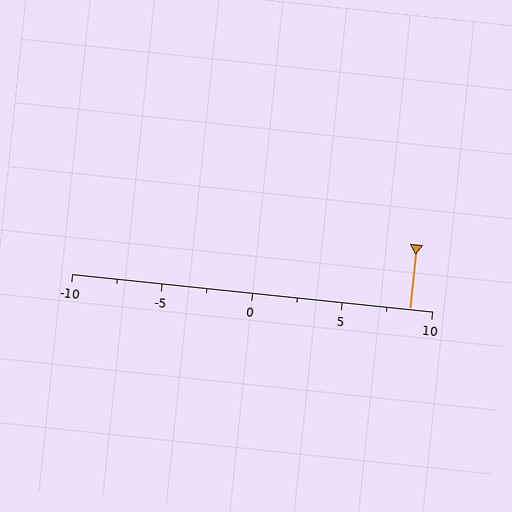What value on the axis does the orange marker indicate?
The marker indicates approximately 8.8.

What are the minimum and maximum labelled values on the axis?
The axis runs from -10 to 10.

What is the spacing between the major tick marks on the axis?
The major ticks are spaced 5 apart.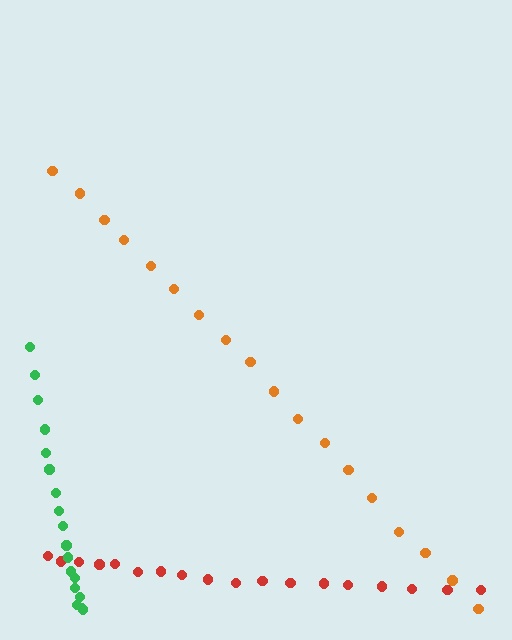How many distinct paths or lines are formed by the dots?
There are 3 distinct paths.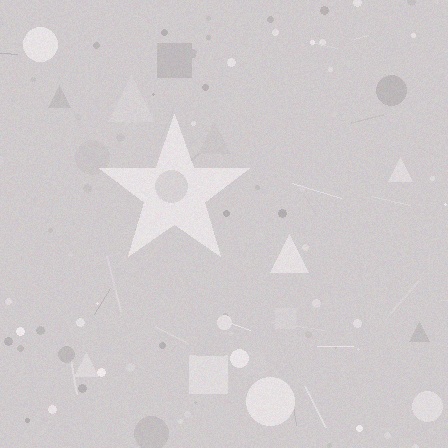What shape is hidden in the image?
A star is hidden in the image.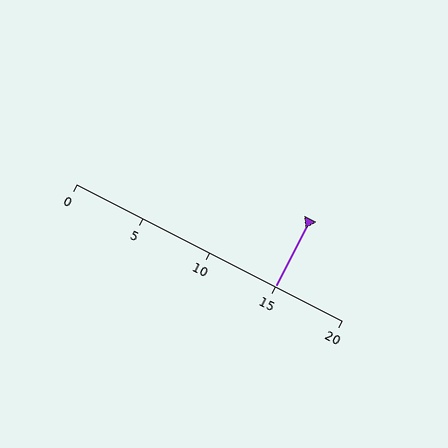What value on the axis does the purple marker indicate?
The marker indicates approximately 15.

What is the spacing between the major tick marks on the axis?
The major ticks are spaced 5 apart.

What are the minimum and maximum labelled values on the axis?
The axis runs from 0 to 20.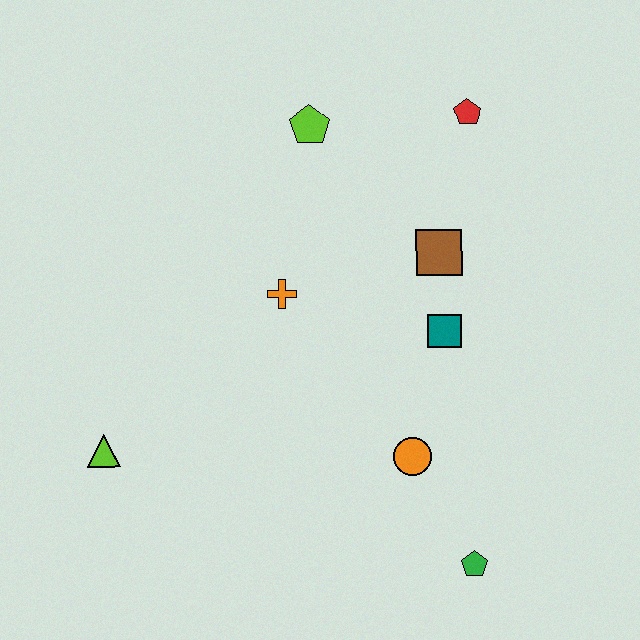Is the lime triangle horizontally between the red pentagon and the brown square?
No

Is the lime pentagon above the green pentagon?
Yes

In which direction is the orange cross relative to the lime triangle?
The orange cross is to the right of the lime triangle.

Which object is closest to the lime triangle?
The orange cross is closest to the lime triangle.